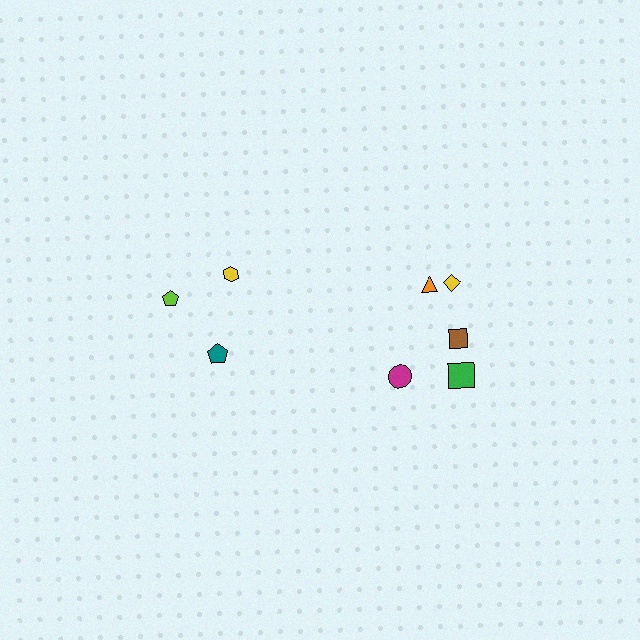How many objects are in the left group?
There are 3 objects.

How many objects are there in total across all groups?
There are 8 objects.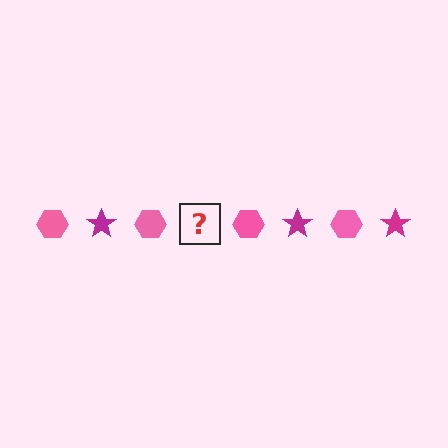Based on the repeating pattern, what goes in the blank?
The blank should be a magenta star.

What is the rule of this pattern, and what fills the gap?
The rule is that the pattern alternates between pink hexagon and magenta star. The gap should be filled with a magenta star.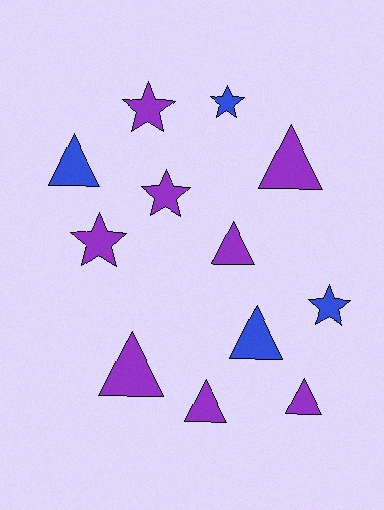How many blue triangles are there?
There are 2 blue triangles.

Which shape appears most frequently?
Triangle, with 7 objects.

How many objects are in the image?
There are 12 objects.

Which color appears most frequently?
Purple, with 8 objects.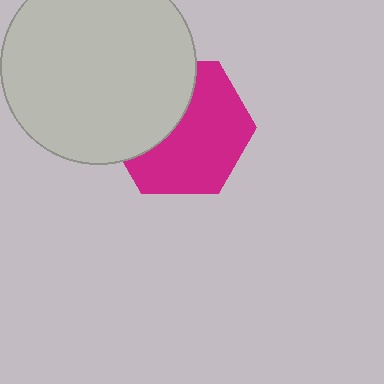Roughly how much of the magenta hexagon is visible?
About half of it is visible (roughly 61%).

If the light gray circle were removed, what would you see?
You would see the complete magenta hexagon.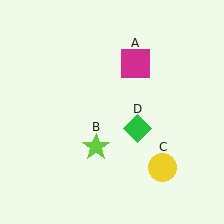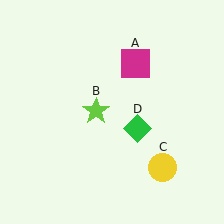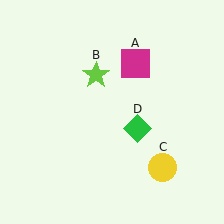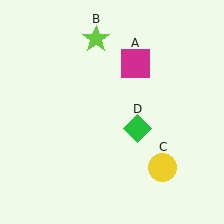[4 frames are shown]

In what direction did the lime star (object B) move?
The lime star (object B) moved up.